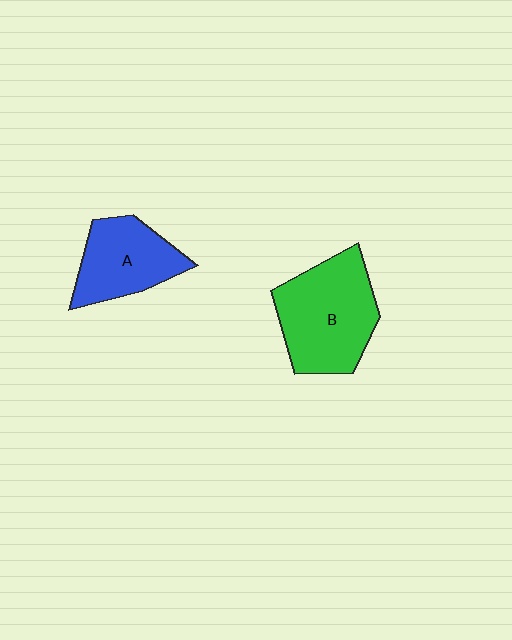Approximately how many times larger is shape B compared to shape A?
Approximately 1.4 times.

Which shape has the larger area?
Shape B (green).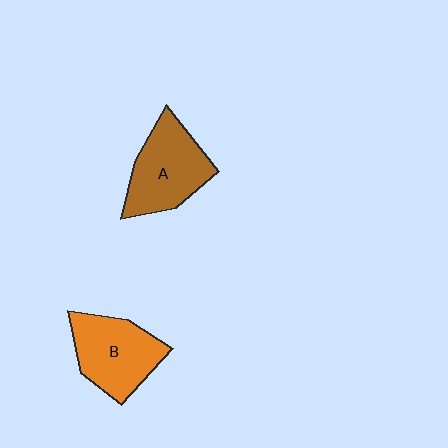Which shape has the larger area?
Shape A (brown).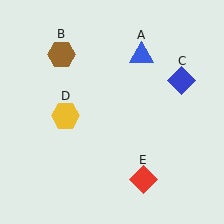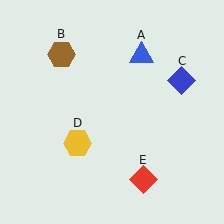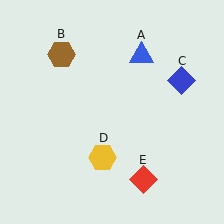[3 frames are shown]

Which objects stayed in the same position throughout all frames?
Blue triangle (object A) and brown hexagon (object B) and blue diamond (object C) and red diamond (object E) remained stationary.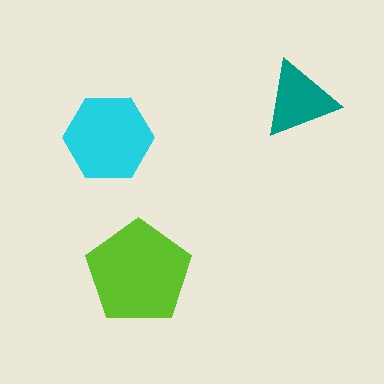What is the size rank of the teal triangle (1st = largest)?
3rd.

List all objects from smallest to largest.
The teal triangle, the cyan hexagon, the lime pentagon.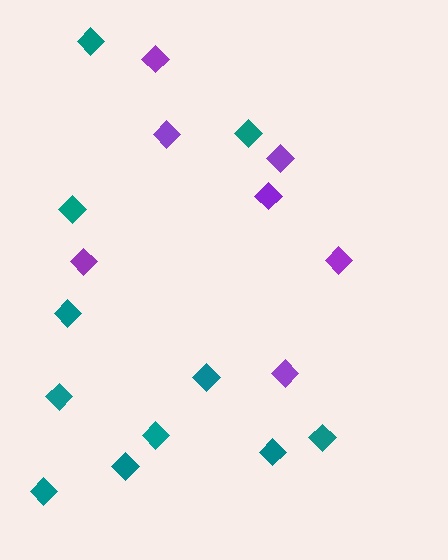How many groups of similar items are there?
There are 2 groups: one group of teal diamonds (11) and one group of purple diamonds (7).